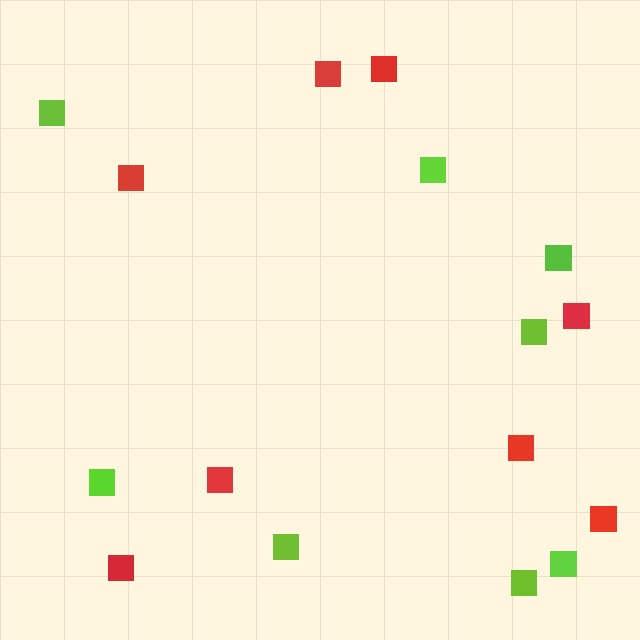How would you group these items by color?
There are 2 groups: one group of lime squares (8) and one group of red squares (8).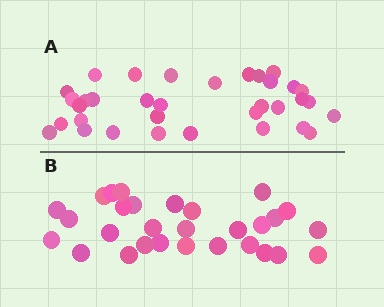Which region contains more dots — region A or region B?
Region A (the top region) has more dots.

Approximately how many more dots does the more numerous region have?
Region A has about 5 more dots than region B.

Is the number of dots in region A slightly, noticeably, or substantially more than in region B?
Region A has only slightly more — the two regions are fairly close. The ratio is roughly 1.2 to 1.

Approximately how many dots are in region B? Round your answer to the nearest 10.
About 30 dots. (The exact count is 29, which rounds to 30.)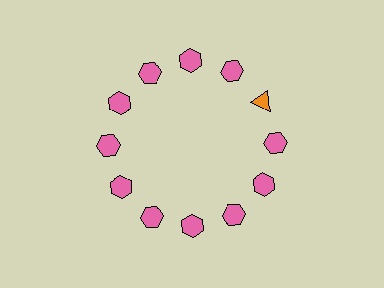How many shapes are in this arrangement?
There are 12 shapes arranged in a ring pattern.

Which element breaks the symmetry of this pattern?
The orange triangle at roughly the 2 o'clock position breaks the symmetry. All other shapes are pink hexagons.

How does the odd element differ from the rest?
It differs in both color (orange instead of pink) and shape (triangle instead of hexagon).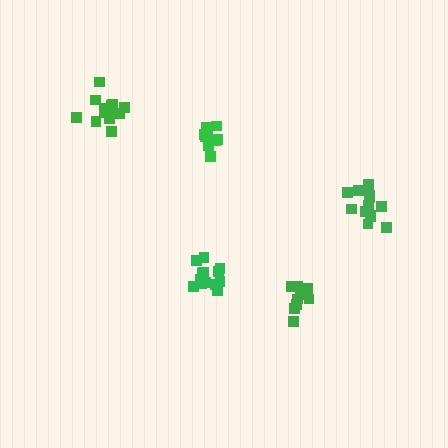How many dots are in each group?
Group 1: 13 dots, Group 2: 13 dots, Group 3: 15 dots, Group 4: 10 dots, Group 5: 10 dots (61 total).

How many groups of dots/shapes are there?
There are 5 groups.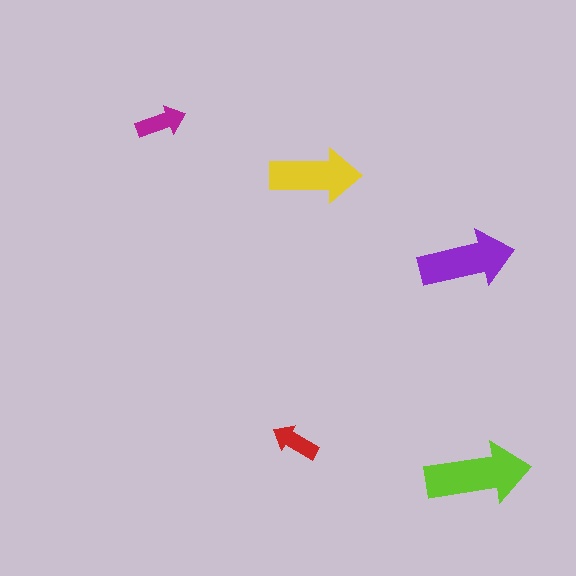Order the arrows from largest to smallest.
the lime one, the purple one, the yellow one, the magenta one, the red one.